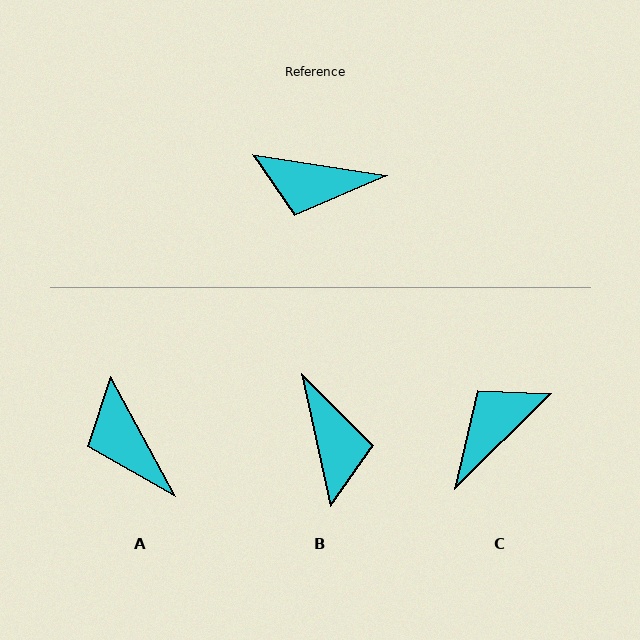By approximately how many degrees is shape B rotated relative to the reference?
Approximately 111 degrees counter-clockwise.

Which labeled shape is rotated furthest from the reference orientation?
C, about 127 degrees away.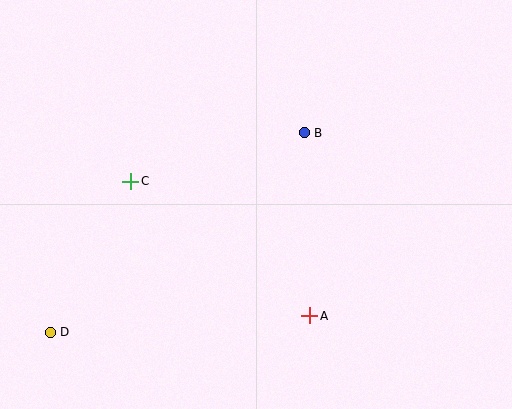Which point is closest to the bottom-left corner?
Point D is closest to the bottom-left corner.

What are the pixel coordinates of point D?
Point D is at (50, 332).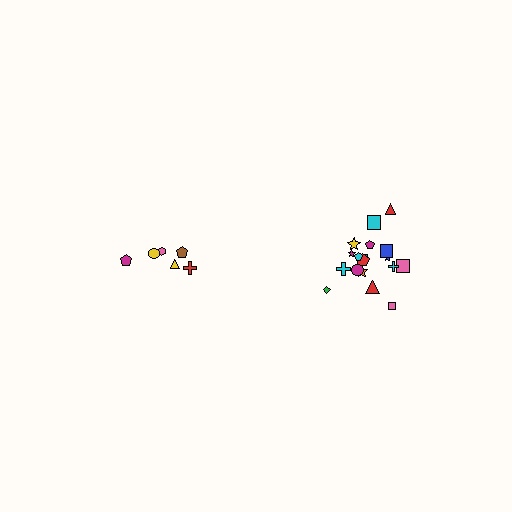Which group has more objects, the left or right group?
The right group.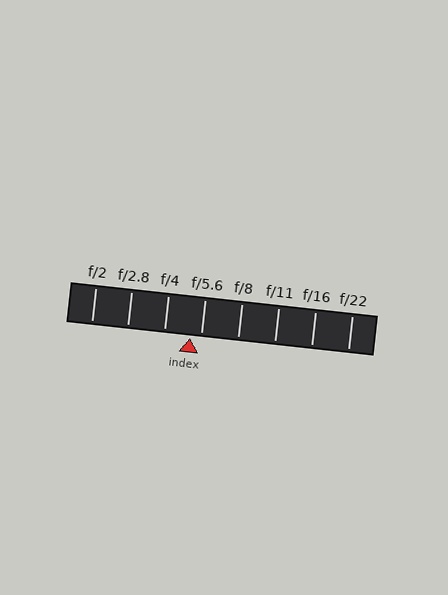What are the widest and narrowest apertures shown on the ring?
The widest aperture shown is f/2 and the narrowest is f/22.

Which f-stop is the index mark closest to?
The index mark is closest to f/5.6.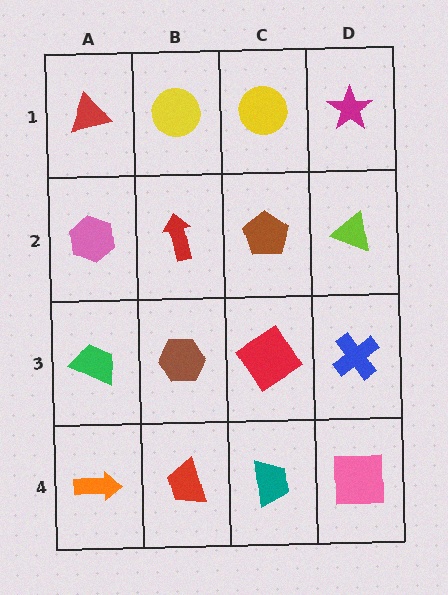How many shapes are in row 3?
4 shapes.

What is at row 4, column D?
A pink square.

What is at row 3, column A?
A green trapezoid.